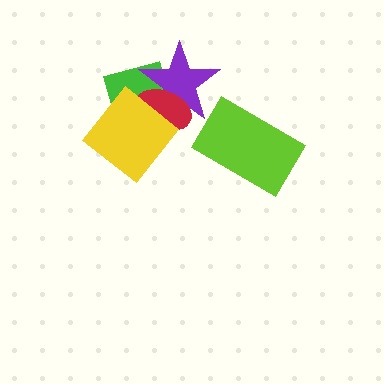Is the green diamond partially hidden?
Yes, it is partially covered by another shape.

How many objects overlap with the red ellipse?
3 objects overlap with the red ellipse.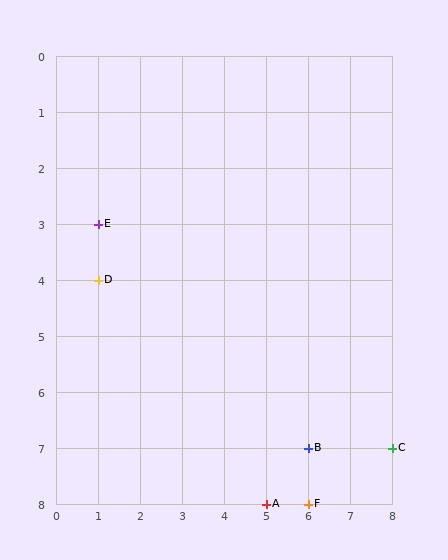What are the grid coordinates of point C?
Point C is at grid coordinates (8, 7).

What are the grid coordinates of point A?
Point A is at grid coordinates (5, 8).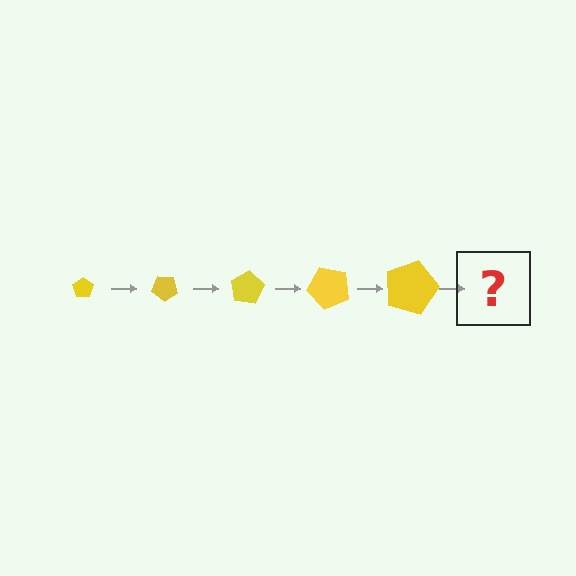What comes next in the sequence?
The next element should be a pentagon, larger than the previous one and rotated 200 degrees from the start.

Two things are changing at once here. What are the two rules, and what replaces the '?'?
The two rules are that the pentagon grows larger each step and it rotates 40 degrees each step. The '?' should be a pentagon, larger than the previous one and rotated 200 degrees from the start.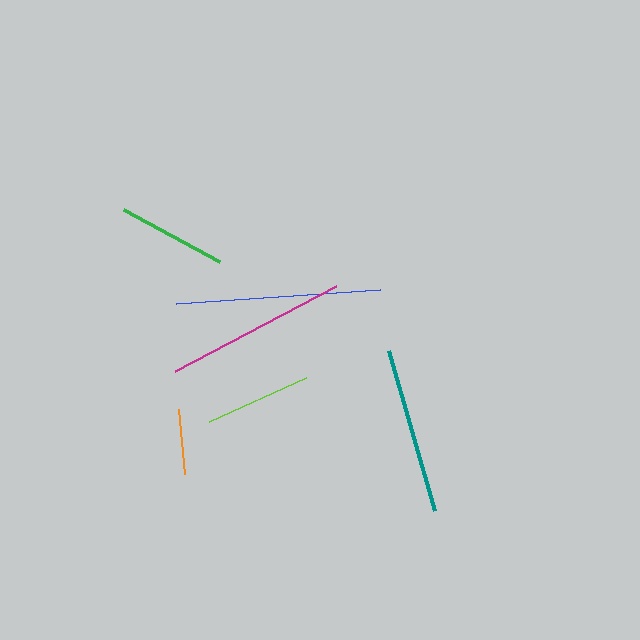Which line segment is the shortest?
The orange line is the shortest at approximately 65 pixels.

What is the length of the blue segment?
The blue segment is approximately 204 pixels long.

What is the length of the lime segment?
The lime segment is approximately 106 pixels long.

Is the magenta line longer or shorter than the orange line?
The magenta line is longer than the orange line.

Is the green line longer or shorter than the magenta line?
The magenta line is longer than the green line.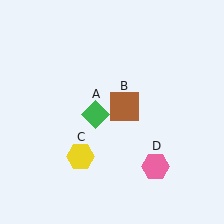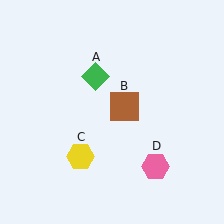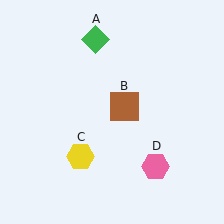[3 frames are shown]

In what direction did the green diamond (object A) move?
The green diamond (object A) moved up.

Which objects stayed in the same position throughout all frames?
Brown square (object B) and yellow hexagon (object C) and pink hexagon (object D) remained stationary.